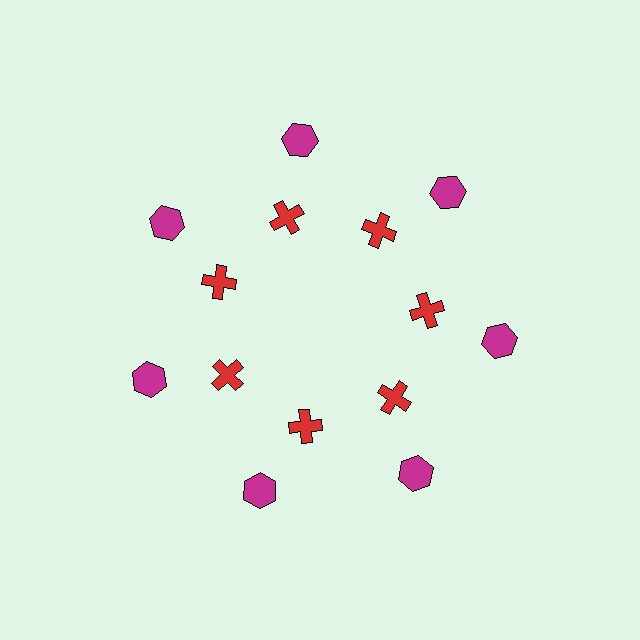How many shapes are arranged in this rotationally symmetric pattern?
There are 14 shapes, arranged in 7 groups of 2.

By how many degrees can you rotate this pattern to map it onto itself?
The pattern maps onto itself every 51 degrees of rotation.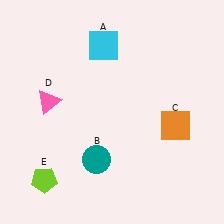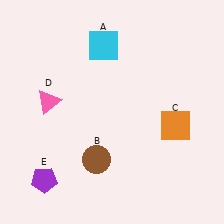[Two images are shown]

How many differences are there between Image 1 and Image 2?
There are 2 differences between the two images.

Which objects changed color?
B changed from teal to brown. E changed from lime to purple.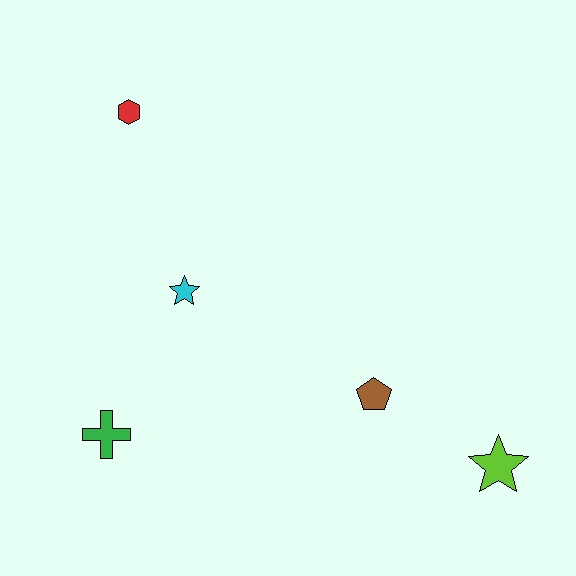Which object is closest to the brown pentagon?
The lime star is closest to the brown pentagon.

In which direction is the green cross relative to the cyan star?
The green cross is below the cyan star.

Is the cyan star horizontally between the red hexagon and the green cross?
No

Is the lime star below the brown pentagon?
Yes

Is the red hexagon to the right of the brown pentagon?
No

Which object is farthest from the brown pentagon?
The red hexagon is farthest from the brown pentagon.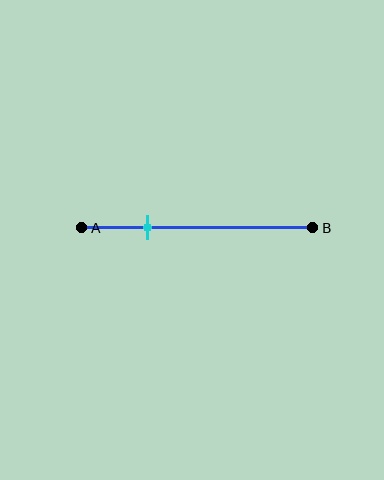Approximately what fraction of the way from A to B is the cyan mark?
The cyan mark is approximately 30% of the way from A to B.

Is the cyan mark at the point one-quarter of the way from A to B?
No, the mark is at about 30% from A, not at the 25% one-quarter point.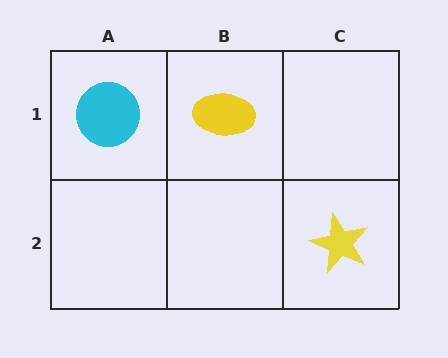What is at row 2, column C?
A yellow star.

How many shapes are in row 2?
1 shape.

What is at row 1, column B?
A yellow ellipse.